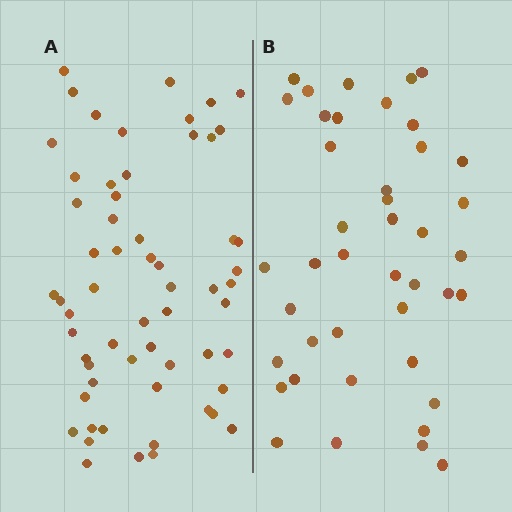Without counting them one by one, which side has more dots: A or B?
Region A (the left region) has more dots.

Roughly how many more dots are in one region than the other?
Region A has approximately 20 more dots than region B.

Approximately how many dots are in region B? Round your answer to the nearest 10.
About 40 dots. (The exact count is 42, which rounds to 40.)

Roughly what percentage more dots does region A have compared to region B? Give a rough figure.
About 45% more.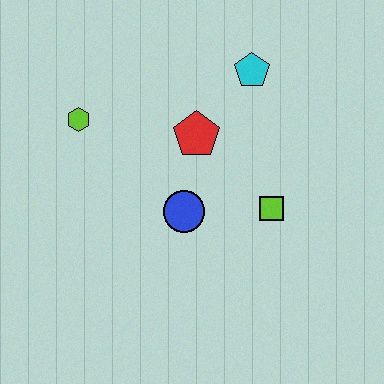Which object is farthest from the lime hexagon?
The lime square is farthest from the lime hexagon.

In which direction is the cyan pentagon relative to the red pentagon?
The cyan pentagon is above the red pentagon.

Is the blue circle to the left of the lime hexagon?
No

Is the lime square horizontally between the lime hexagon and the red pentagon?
No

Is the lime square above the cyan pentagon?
No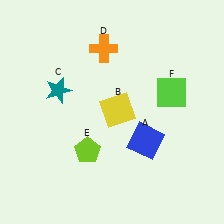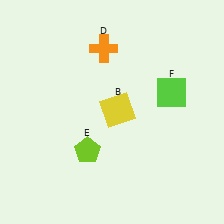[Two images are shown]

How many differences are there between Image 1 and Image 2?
There are 2 differences between the two images.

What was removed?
The teal star (C), the blue square (A) were removed in Image 2.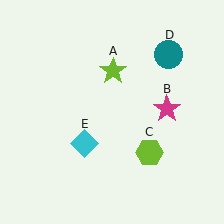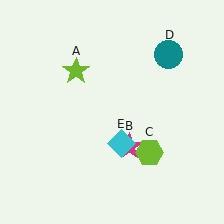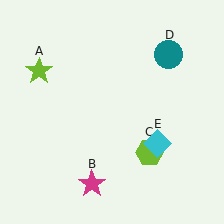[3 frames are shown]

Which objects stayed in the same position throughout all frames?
Lime hexagon (object C) and teal circle (object D) remained stationary.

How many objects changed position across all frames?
3 objects changed position: lime star (object A), magenta star (object B), cyan diamond (object E).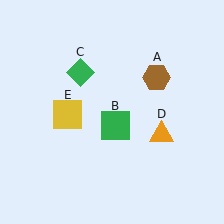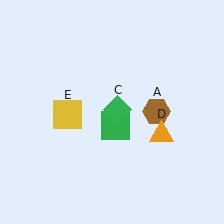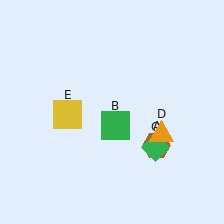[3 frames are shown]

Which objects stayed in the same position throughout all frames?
Green square (object B) and orange triangle (object D) and yellow square (object E) remained stationary.